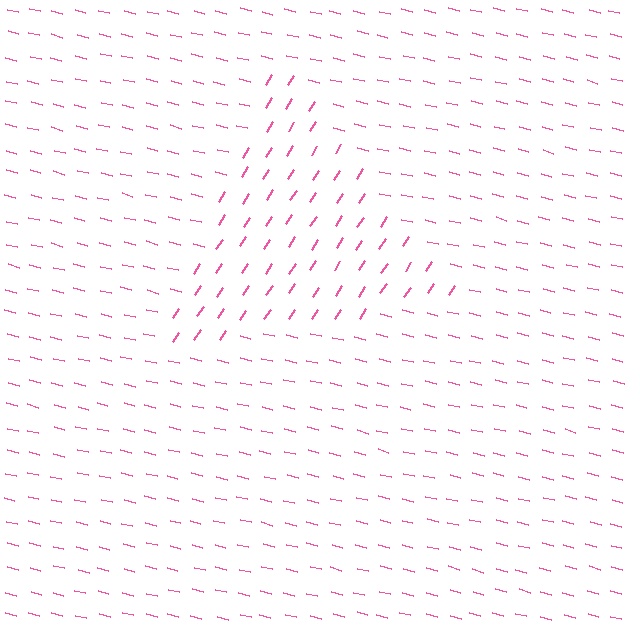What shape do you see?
I see a triangle.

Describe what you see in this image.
The image is filled with small pink line segments. A triangle region in the image has lines oriented differently from the surrounding lines, creating a visible texture boundary.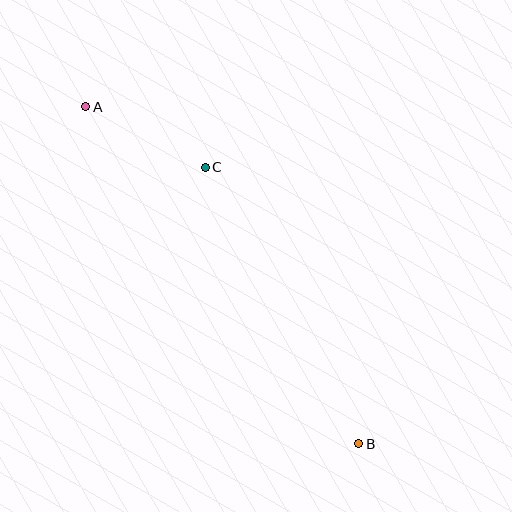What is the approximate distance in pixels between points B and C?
The distance between B and C is approximately 316 pixels.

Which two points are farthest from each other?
Points A and B are farthest from each other.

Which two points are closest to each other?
Points A and C are closest to each other.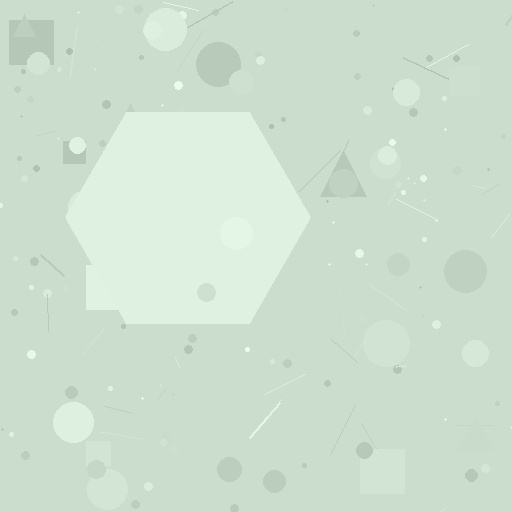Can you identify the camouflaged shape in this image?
The camouflaged shape is a hexagon.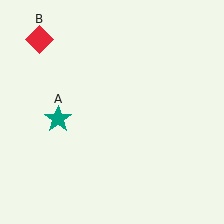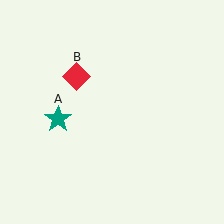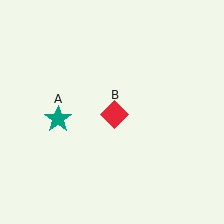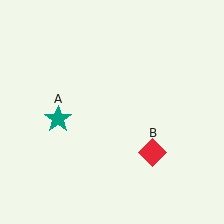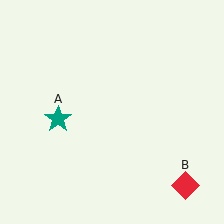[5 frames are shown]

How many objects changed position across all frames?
1 object changed position: red diamond (object B).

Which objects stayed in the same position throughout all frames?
Teal star (object A) remained stationary.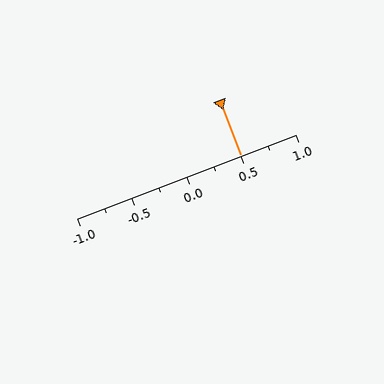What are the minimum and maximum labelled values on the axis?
The axis runs from -1.0 to 1.0.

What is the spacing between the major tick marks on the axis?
The major ticks are spaced 0.5 apart.